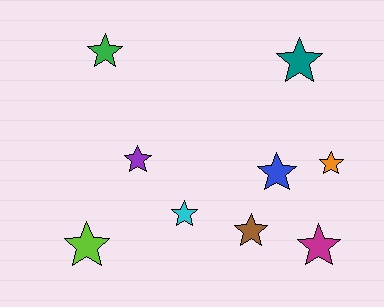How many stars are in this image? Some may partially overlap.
There are 9 stars.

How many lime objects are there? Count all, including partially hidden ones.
There is 1 lime object.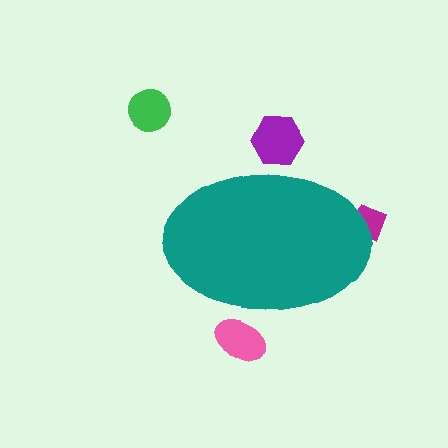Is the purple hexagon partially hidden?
Yes, the purple hexagon is partially hidden behind the teal ellipse.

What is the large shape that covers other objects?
A teal ellipse.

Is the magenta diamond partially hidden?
Yes, the magenta diamond is partially hidden behind the teal ellipse.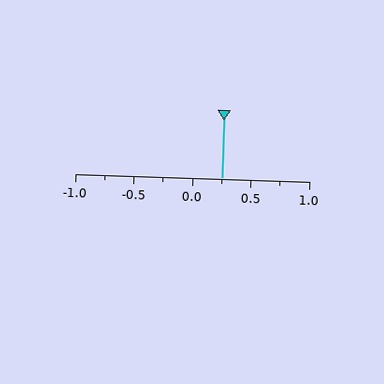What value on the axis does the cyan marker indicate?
The marker indicates approximately 0.25.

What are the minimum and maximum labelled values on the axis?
The axis runs from -1.0 to 1.0.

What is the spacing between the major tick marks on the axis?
The major ticks are spaced 0.5 apart.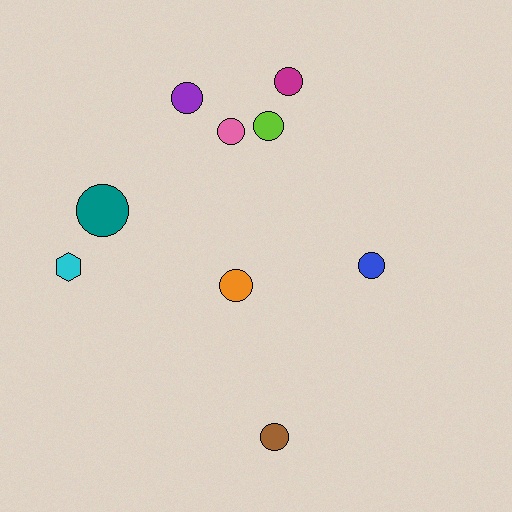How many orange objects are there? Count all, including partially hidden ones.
There is 1 orange object.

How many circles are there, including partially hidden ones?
There are 8 circles.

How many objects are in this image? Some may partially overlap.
There are 9 objects.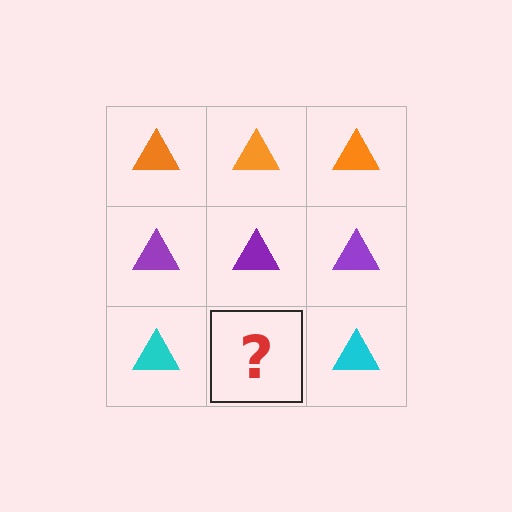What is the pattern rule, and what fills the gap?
The rule is that each row has a consistent color. The gap should be filled with a cyan triangle.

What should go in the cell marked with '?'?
The missing cell should contain a cyan triangle.